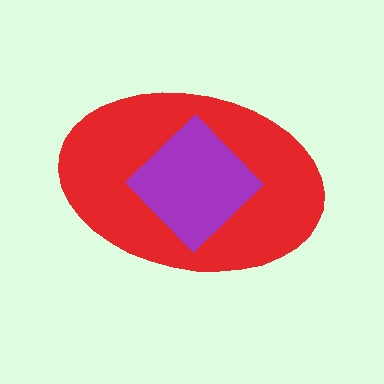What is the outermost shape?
The red ellipse.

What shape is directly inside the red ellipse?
The purple diamond.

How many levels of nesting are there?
2.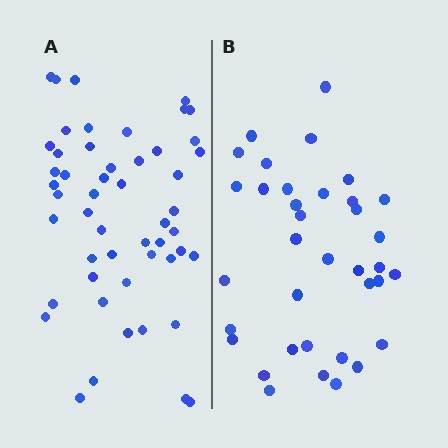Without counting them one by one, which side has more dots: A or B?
Region A (the left region) has more dots.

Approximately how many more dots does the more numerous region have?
Region A has approximately 15 more dots than region B.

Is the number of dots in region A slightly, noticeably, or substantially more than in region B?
Region A has noticeably more, but not dramatically so. The ratio is roughly 1.4 to 1.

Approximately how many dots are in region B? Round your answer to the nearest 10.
About 40 dots. (The exact count is 36, which rounds to 40.)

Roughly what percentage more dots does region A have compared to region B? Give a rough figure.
About 40% more.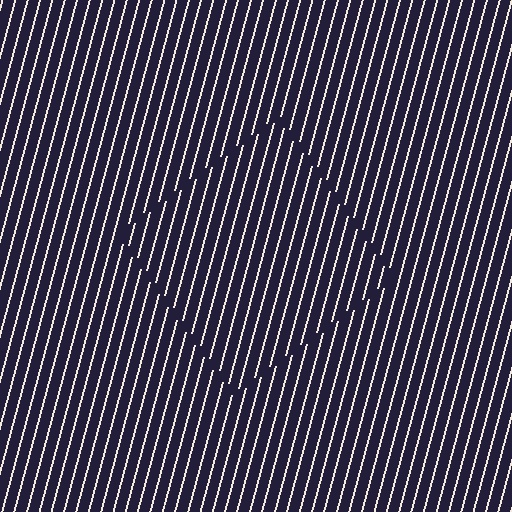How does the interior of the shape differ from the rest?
The interior of the shape contains the same grating, shifted by half a period — the contour is defined by the phase discontinuity where line-ends from the inner and outer gratings abut.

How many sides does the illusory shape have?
4 sides — the line-ends trace a square.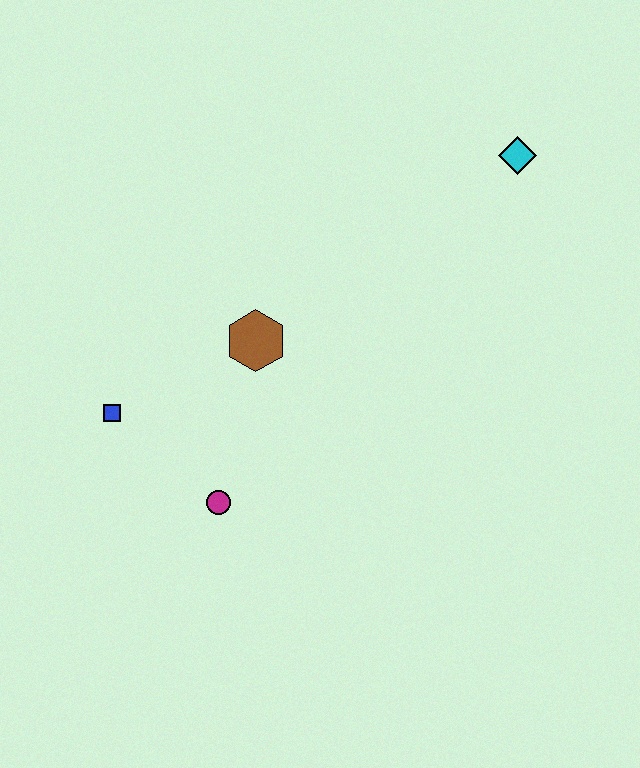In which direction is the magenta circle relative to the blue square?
The magenta circle is to the right of the blue square.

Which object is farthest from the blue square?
The cyan diamond is farthest from the blue square.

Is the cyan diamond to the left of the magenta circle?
No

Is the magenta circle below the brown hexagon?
Yes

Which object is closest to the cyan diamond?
The brown hexagon is closest to the cyan diamond.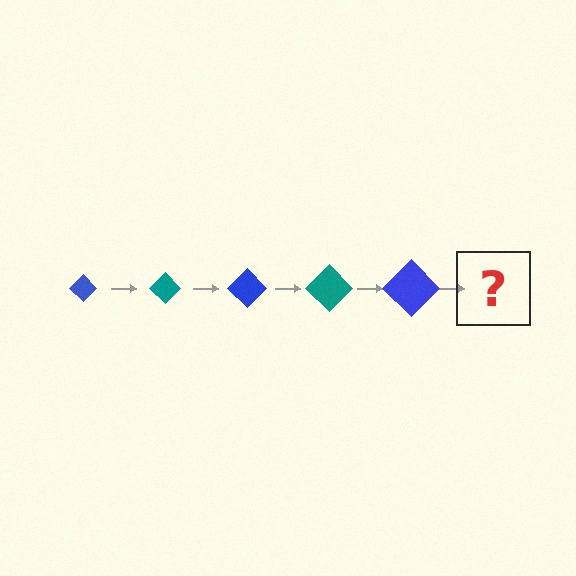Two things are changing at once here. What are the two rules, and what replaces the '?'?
The two rules are that the diamond grows larger each step and the color cycles through blue and teal. The '?' should be a teal diamond, larger than the previous one.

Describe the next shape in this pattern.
It should be a teal diamond, larger than the previous one.